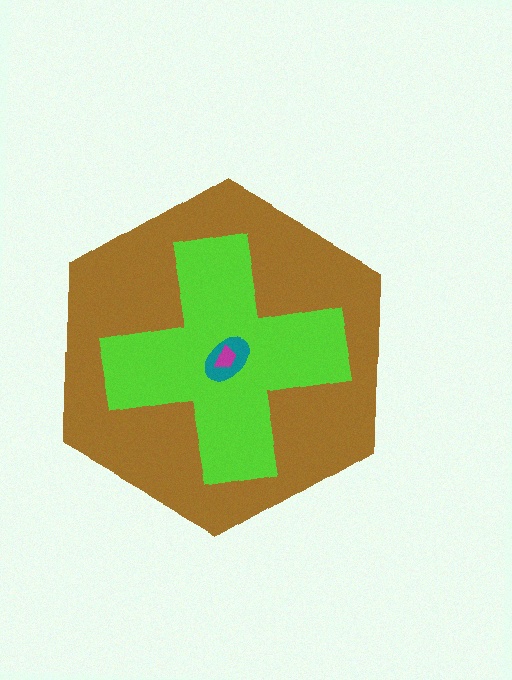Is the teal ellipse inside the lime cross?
Yes.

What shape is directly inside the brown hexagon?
The lime cross.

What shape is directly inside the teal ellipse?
The magenta trapezoid.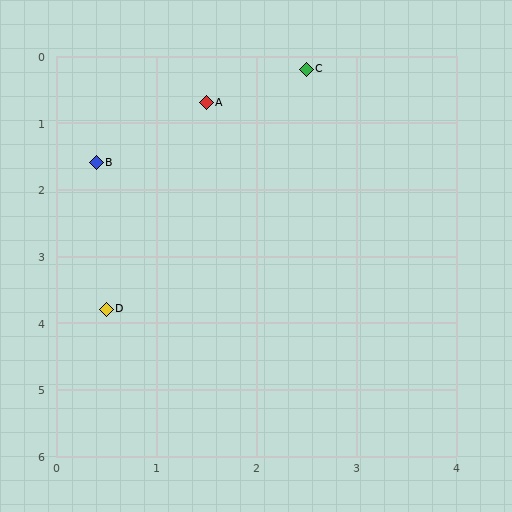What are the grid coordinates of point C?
Point C is at approximately (2.5, 0.2).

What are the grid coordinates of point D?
Point D is at approximately (0.5, 3.8).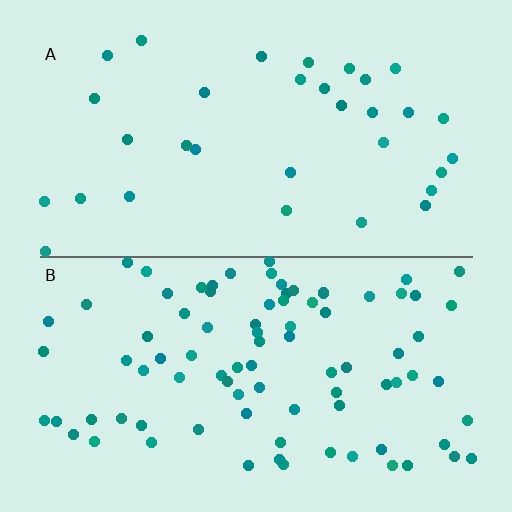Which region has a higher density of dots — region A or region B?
B (the bottom).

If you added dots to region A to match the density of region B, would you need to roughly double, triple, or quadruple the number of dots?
Approximately triple.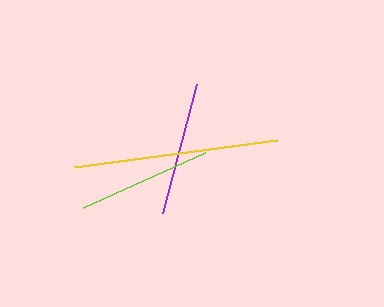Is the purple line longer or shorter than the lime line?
The purple line is longer than the lime line.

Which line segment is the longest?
The yellow line is the longest at approximately 205 pixels.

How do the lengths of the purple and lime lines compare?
The purple and lime lines are approximately the same length.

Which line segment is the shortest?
The lime line is the shortest at approximately 133 pixels.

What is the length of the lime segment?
The lime segment is approximately 133 pixels long.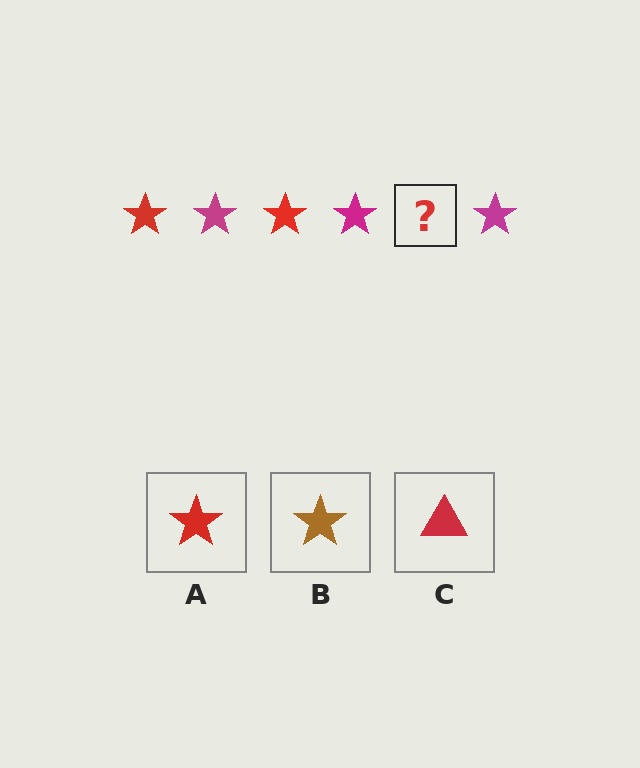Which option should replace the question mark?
Option A.